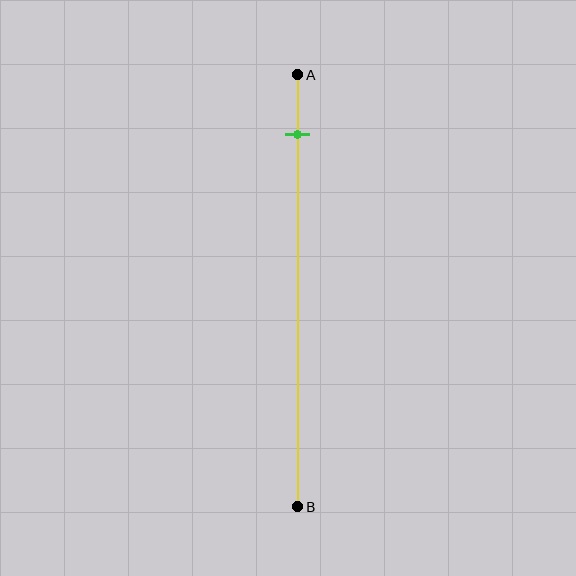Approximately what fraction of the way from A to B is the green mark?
The green mark is approximately 15% of the way from A to B.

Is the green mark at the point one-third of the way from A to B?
No, the mark is at about 15% from A, not at the 33% one-third point.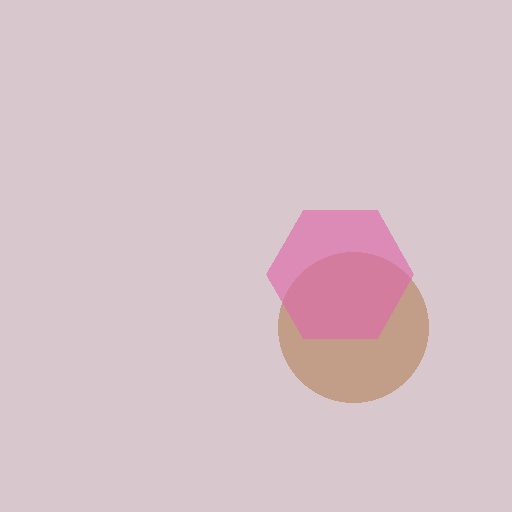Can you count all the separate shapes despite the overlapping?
Yes, there are 2 separate shapes.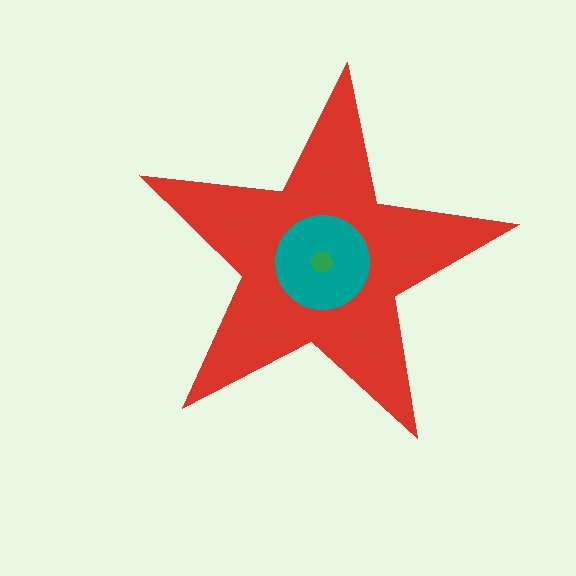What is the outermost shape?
The red star.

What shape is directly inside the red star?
The teal circle.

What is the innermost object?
The green hexagon.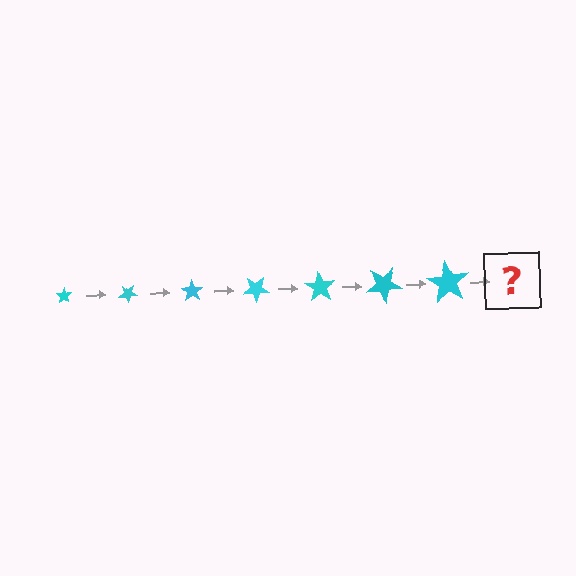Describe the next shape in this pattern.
It should be a star, larger than the previous one and rotated 245 degrees from the start.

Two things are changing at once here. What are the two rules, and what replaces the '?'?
The two rules are that the star grows larger each step and it rotates 35 degrees each step. The '?' should be a star, larger than the previous one and rotated 245 degrees from the start.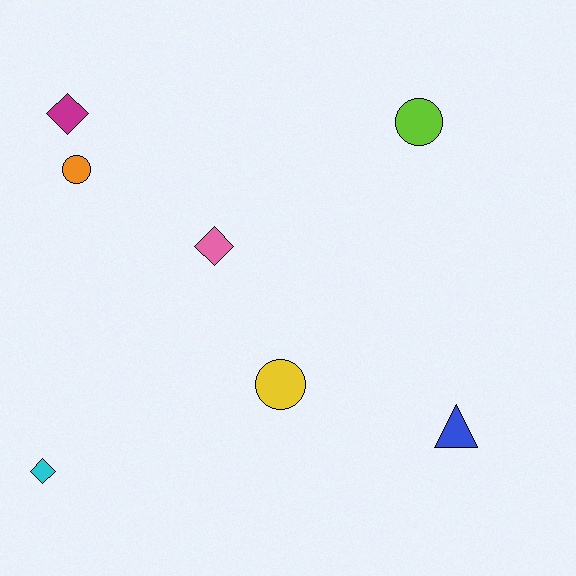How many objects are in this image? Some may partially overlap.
There are 7 objects.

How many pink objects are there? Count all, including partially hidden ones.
There is 1 pink object.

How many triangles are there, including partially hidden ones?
There is 1 triangle.